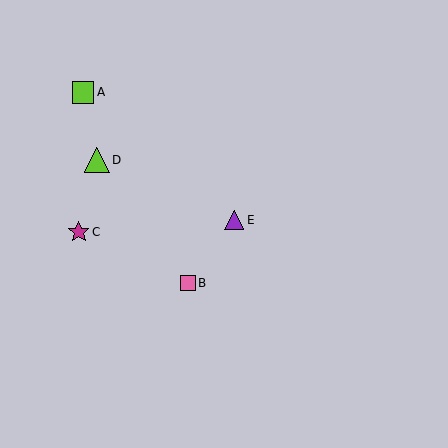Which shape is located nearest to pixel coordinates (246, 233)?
The purple triangle (labeled E) at (234, 220) is nearest to that location.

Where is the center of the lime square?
The center of the lime square is at (83, 92).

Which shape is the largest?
The lime triangle (labeled D) is the largest.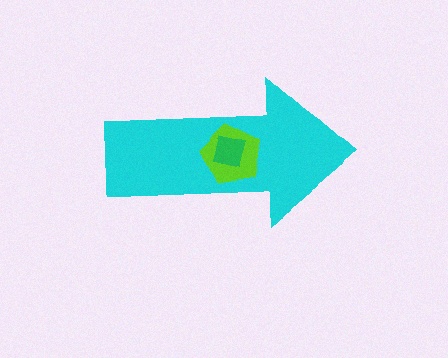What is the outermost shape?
The cyan arrow.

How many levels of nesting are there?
3.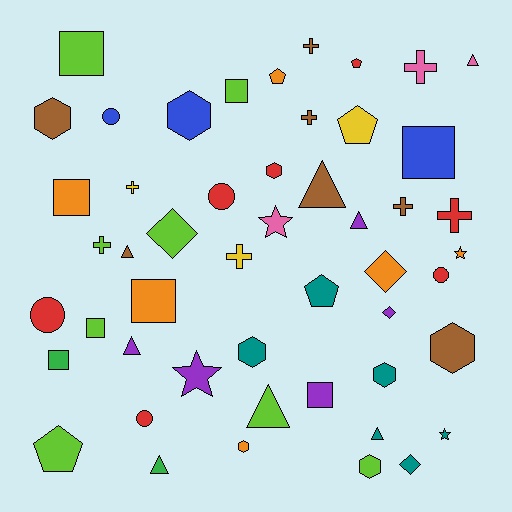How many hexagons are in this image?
There are 8 hexagons.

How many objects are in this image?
There are 50 objects.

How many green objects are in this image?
There are 2 green objects.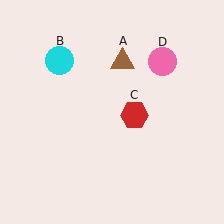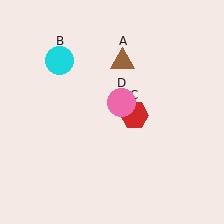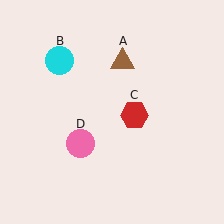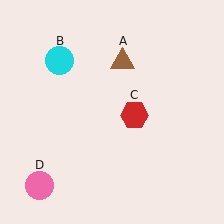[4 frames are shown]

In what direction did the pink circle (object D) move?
The pink circle (object D) moved down and to the left.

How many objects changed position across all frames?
1 object changed position: pink circle (object D).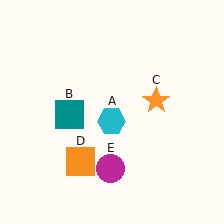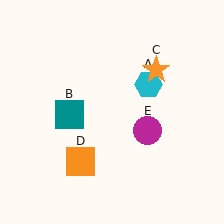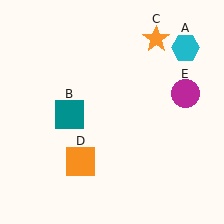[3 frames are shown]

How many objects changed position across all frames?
3 objects changed position: cyan hexagon (object A), orange star (object C), magenta circle (object E).